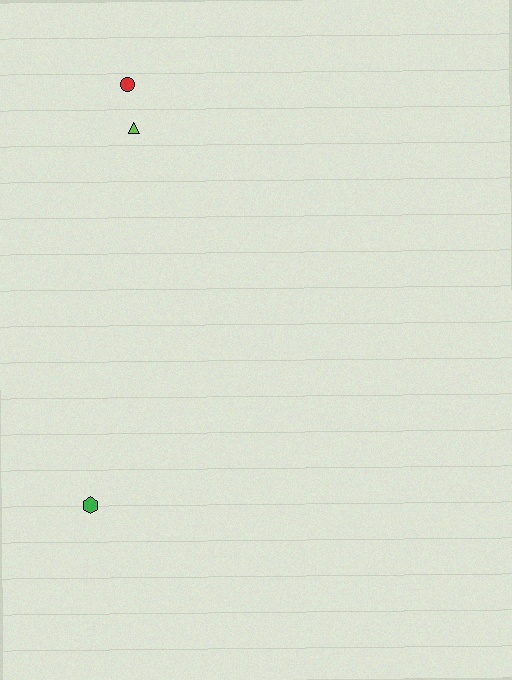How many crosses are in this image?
There are no crosses.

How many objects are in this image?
There are 3 objects.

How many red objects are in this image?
There is 1 red object.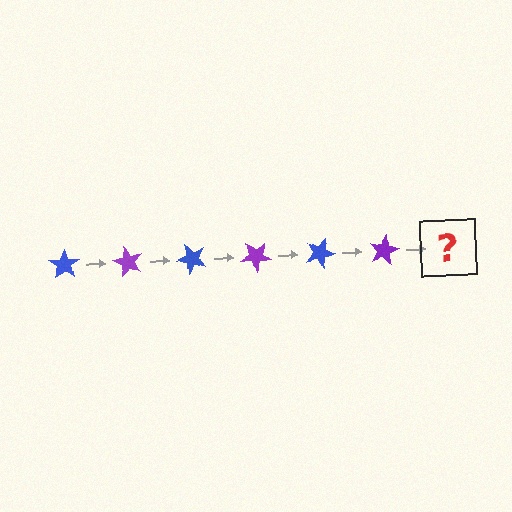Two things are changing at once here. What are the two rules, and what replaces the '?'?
The two rules are that it rotates 60 degrees each step and the color cycles through blue and purple. The '?' should be a blue star, rotated 360 degrees from the start.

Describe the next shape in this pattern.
It should be a blue star, rotated 360 degrees from the start.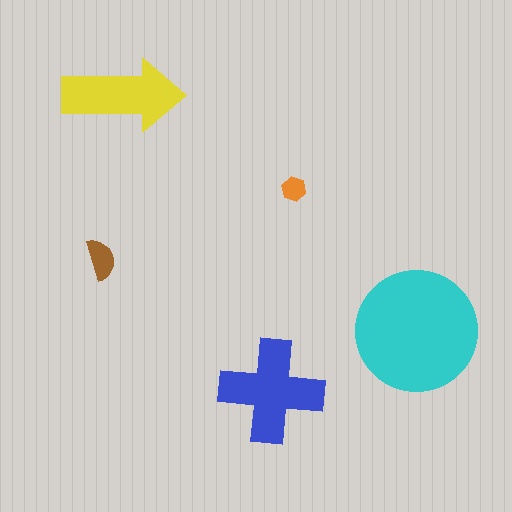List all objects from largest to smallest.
The cyan circle, the blue cross, the yellow arrow, the brown semicircle, the orange hexagon.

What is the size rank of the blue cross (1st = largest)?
2nd.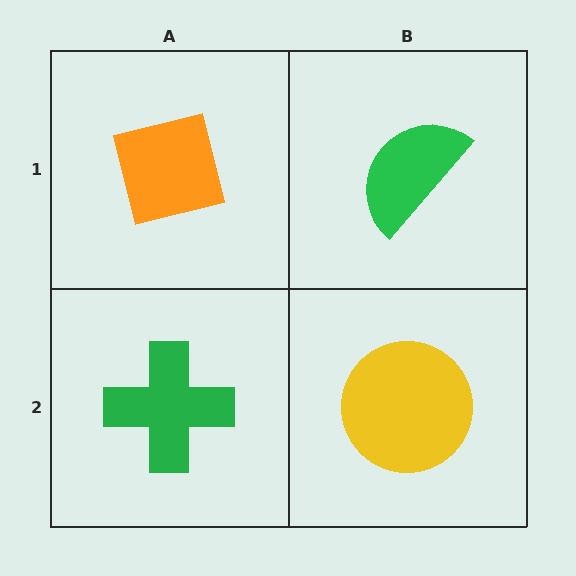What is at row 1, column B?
A green semicircle.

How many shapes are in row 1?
2 shapes.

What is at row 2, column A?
A green cross.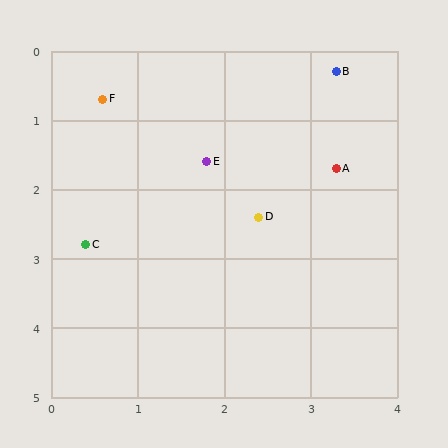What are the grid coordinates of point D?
Point D is at approximately (2.4, 2.4).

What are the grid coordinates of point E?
Point E is at approximately (1.8, 1.6).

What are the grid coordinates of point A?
Point A is at approximately (3.3, 1.7).